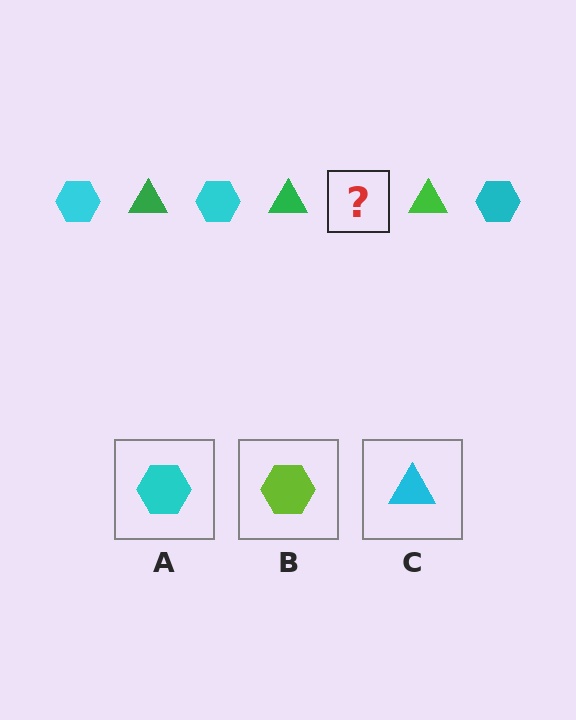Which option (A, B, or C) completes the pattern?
A.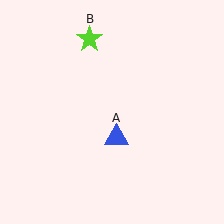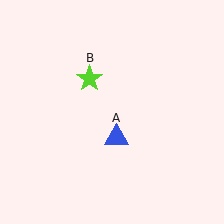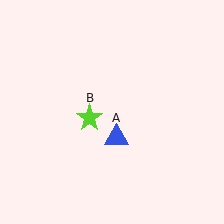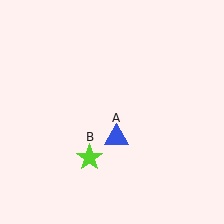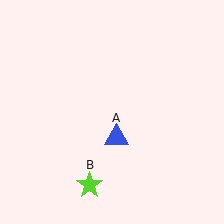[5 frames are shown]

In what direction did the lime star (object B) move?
The lime star (object B) moved down.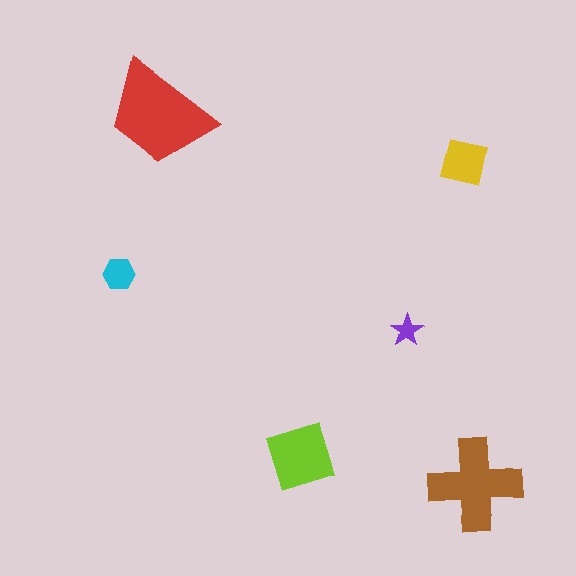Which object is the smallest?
The purple star.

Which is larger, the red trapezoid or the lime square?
The red trapezoid.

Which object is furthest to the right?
The brown cross is rightmost.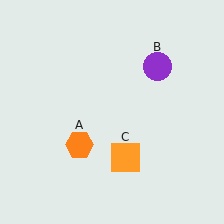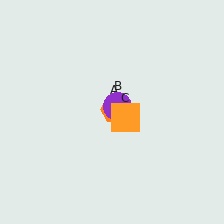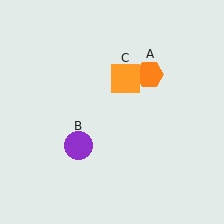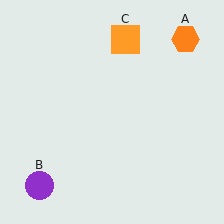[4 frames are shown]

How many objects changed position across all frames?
3 objects changed position: orange hexagon (object A), purple circle (object B), orange square (object C).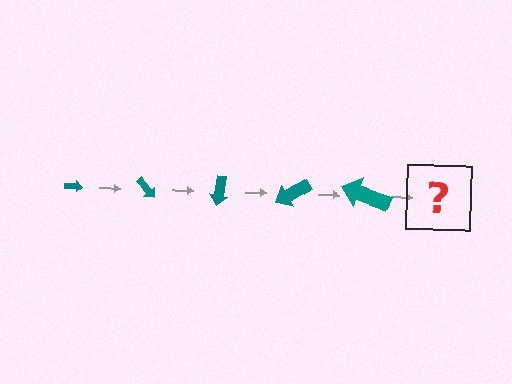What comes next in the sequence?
The next element should be an arrow, larger than the previous one and rotated 250 degrees from the start.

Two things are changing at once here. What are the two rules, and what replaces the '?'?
The two rules are that the arrow grows larger each step and it rotates 50 degrees each step. The '?' should be an arrow, larger than the previous one and rotated 250 degrees from the start.